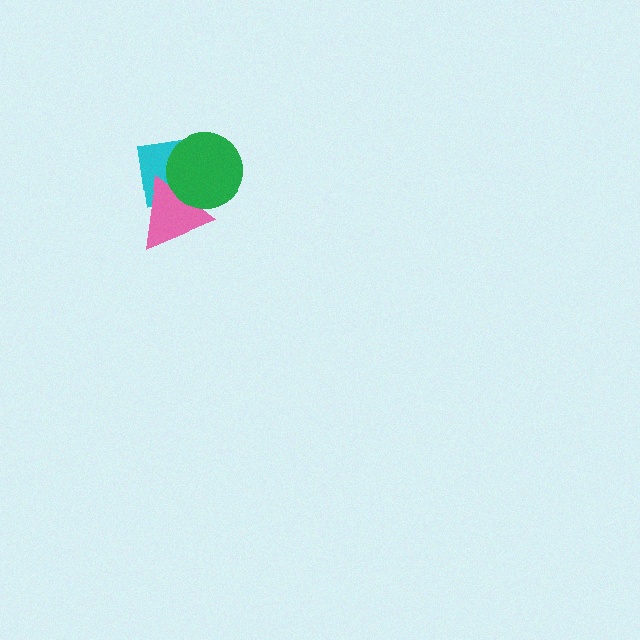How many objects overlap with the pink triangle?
2 objects overlap with the pink triangle.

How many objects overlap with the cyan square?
2 objects overlap with the cyan square.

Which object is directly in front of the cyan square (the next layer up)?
The pink triangle is directly in front of the cyan square.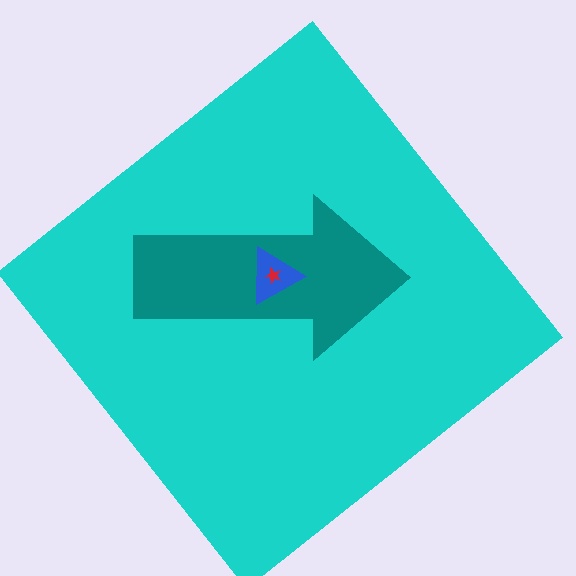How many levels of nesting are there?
4.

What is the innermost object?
The red star.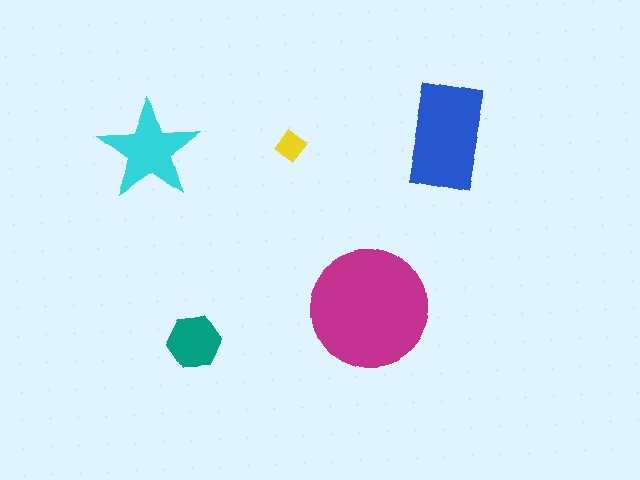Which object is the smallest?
The yellow diamond.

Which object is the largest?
The magenta circle.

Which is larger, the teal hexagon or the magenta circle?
The magenta circle.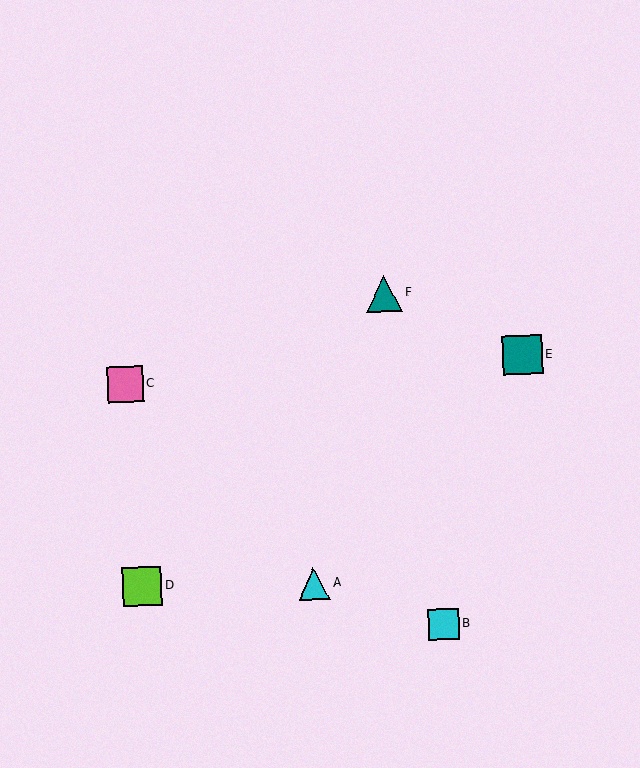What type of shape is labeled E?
Shape E is a teal square.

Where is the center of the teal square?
The center of the teal square is at (522, 354).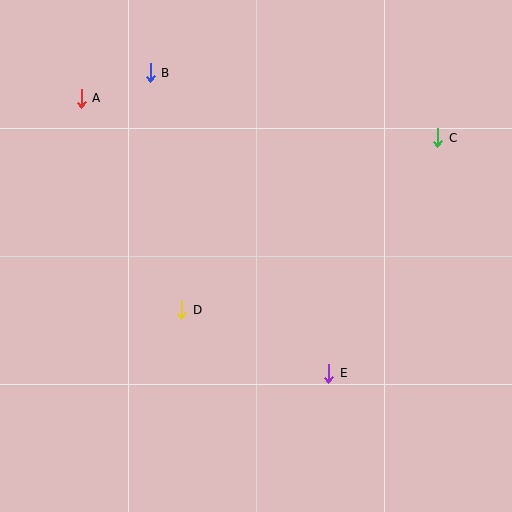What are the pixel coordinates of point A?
Point A is at (81, 98).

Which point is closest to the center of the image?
Point D at (182, 310) is closest to the center.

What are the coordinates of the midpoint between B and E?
The midpoint between B and E is at (239, 223).